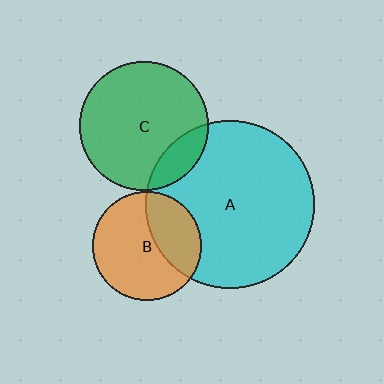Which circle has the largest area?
Circle A (cyan).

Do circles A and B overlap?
Yes.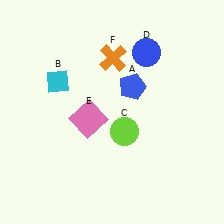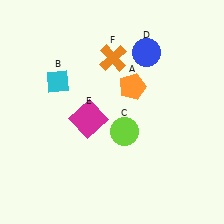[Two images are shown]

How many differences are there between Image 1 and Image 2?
There are 2 differences between the two images.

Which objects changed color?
A changed from blue to orange. E changed from pink to magenta.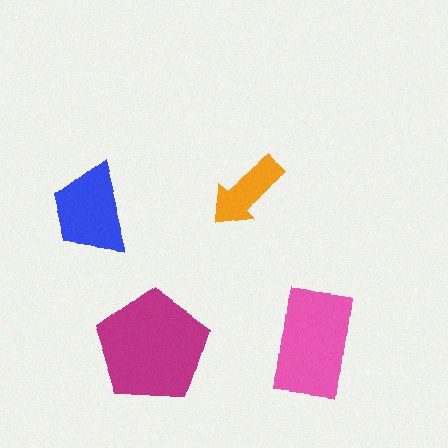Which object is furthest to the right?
The pink rectangle is rightmost.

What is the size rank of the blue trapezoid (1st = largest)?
3rd.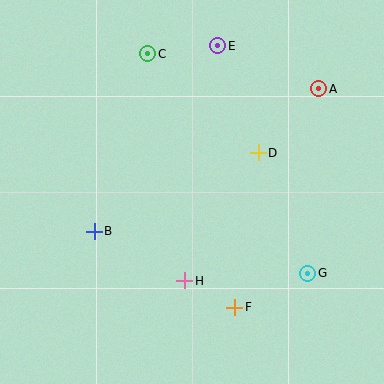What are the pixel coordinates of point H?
Point H is at (185, 281).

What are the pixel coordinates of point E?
Point E is at (218, 46).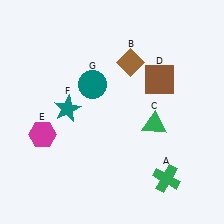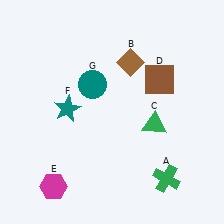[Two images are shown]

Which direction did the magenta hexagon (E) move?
The magenta hexagon (E) moved down.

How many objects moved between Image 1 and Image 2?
1 object moved between the two images.